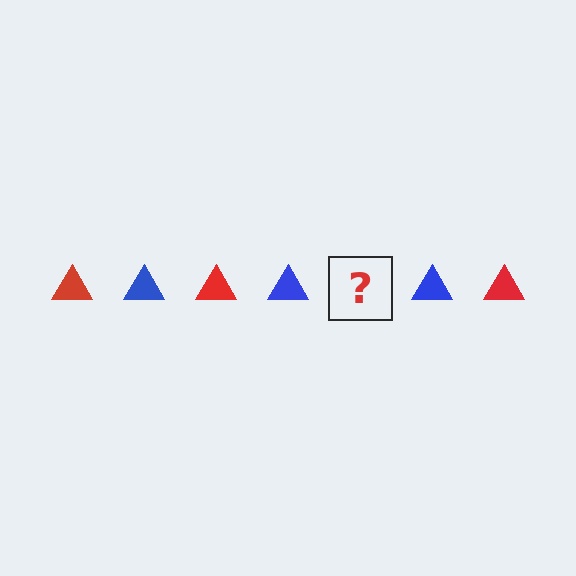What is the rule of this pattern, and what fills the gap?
The rule is that the pattern cycles through red, blue triangles. The gap should be filled with a red triangle.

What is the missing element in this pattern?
The missing element is a red triangle.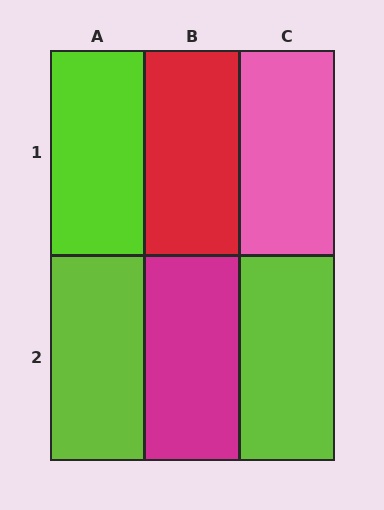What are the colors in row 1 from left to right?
Lime, red, pink.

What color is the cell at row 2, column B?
Magenta.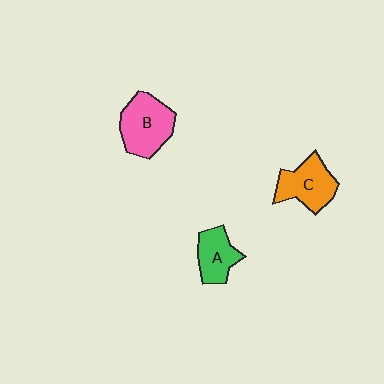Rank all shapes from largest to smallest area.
From largest to smallest: B (pink), C (orange), A (green).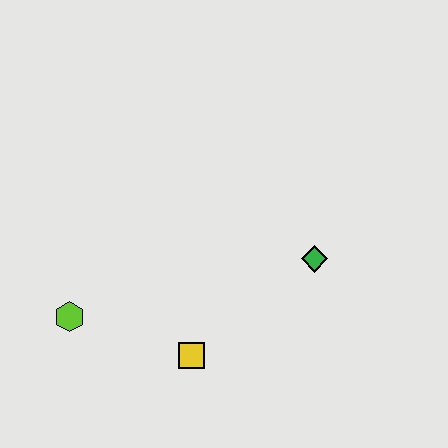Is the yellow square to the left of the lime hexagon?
No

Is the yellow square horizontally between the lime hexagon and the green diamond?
Yes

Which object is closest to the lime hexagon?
The yellow square is closest to the lime hexagon.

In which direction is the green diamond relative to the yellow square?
The green diamond is to the right of the yellow square.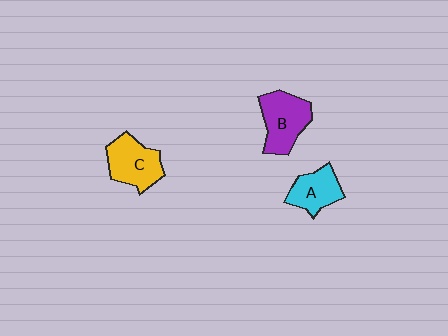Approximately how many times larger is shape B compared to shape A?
Approximately 1.4 times.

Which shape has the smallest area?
Shape A (cyan).